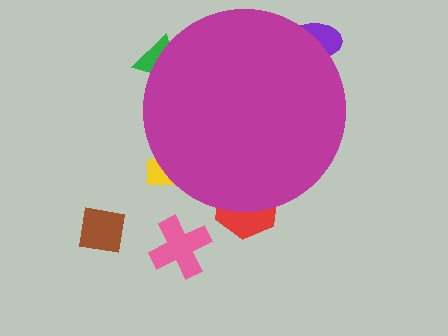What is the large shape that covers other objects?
A magenta circle.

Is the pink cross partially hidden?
No, the pink cross is fully visible.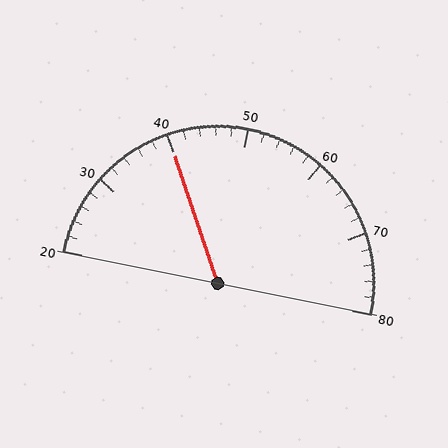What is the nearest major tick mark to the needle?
The nearest major tick mark is 40.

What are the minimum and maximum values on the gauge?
The gauge ranges from 20 to 80.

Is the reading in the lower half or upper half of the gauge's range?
The reading is in the lower half of the range (20 to 80).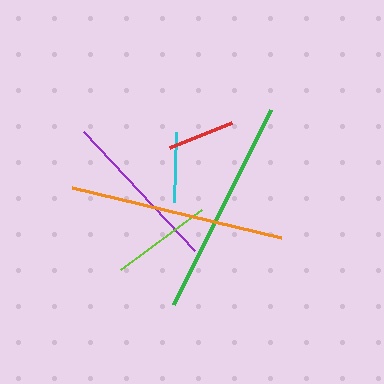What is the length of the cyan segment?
The cyan segment is approximately 71 pixels long.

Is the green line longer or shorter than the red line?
The green line is longer than the red line.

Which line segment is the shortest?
The red line is the shortest at approximately 67 pixels.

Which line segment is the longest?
The green line is the longest at approximately 218 pixels.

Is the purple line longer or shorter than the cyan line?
The purple line is longer than the cyan line.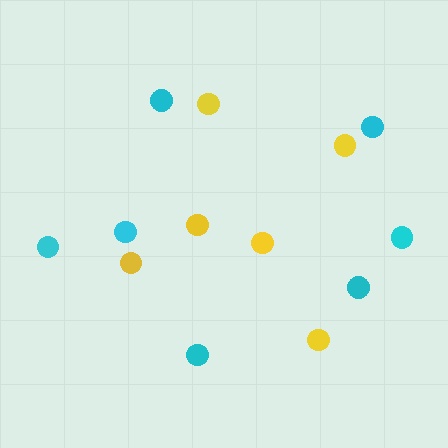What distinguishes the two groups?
There are 2 groups: one group of cyan circles (7) and one group of yellow circles (6).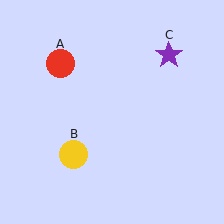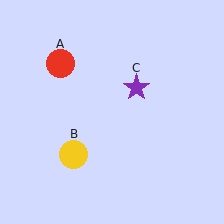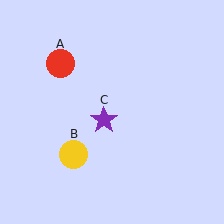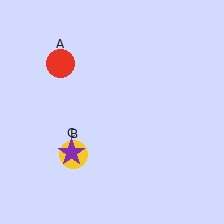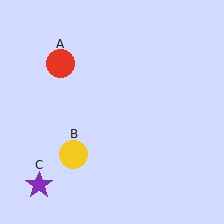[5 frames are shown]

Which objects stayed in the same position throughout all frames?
Red circle (object A) and yellow circle (object B) remained stationary.